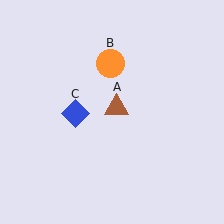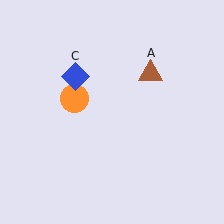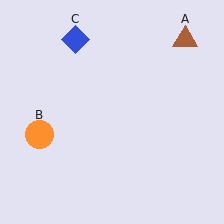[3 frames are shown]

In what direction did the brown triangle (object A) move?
The brown triangle (object A) moved up and to the right.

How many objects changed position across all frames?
3 objects changed position: brown triangle (object A), orange circle (object B), blue diamond (object C).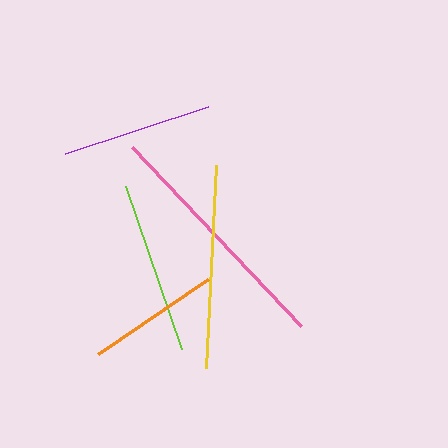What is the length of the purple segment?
The purple segment is approximately 151 pixels long.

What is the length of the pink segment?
The pink segment is approximately 246 pixels long.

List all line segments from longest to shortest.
From longest to shortest: pink, yellow, lime, purple, orange.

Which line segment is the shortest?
The orange line is the shortest at approximately 134 pixels.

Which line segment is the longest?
The pink line is the longest at approximately 246 pixels.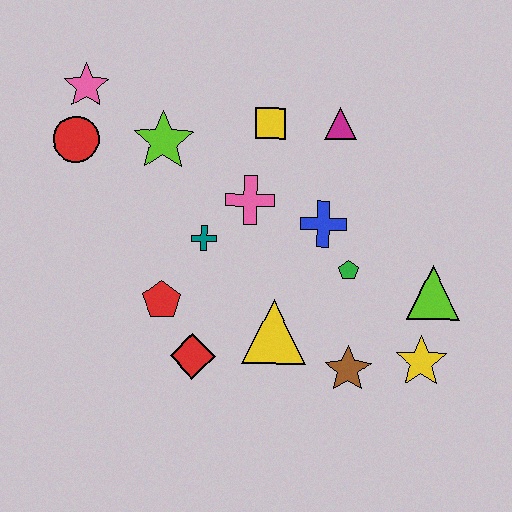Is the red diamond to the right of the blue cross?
No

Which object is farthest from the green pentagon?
The pink star is farthest from the green pentagon.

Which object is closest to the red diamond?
The red pentagon is closest to the red diamond.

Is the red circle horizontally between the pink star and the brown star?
No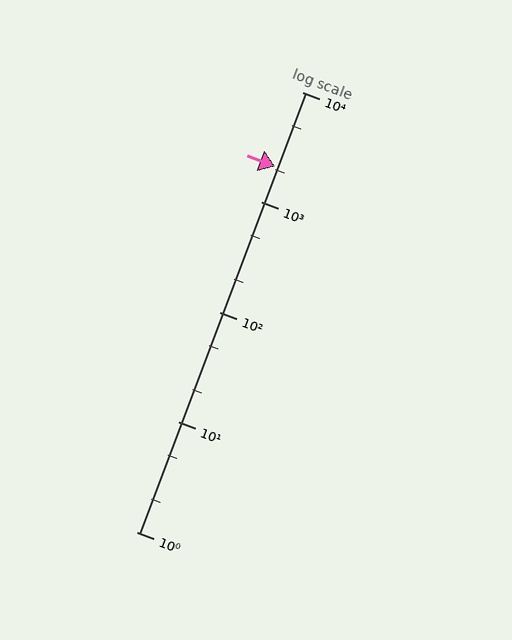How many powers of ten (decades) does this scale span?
The scale spans 4 decades, from 1 to 10000.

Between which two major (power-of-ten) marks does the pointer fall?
The pointer is between 1000 and 10000.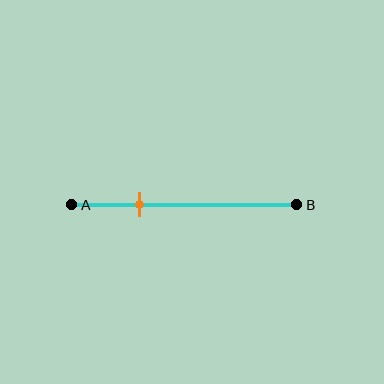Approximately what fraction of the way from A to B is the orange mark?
The orange mark is approximately 30% of the way from A to B.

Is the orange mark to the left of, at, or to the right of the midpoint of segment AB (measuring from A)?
The orange mark is to the left of the midpoint of segment AB.